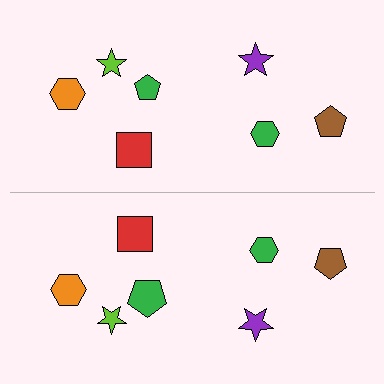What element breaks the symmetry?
The green pentagon on the bottom side has a different size than its mirror counterpart.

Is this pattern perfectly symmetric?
No, the pattern is not perfectly symmetric. The green pentagon on the bottom side has a different size than its mirror counterpart.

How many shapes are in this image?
There are 14 shapes in this image.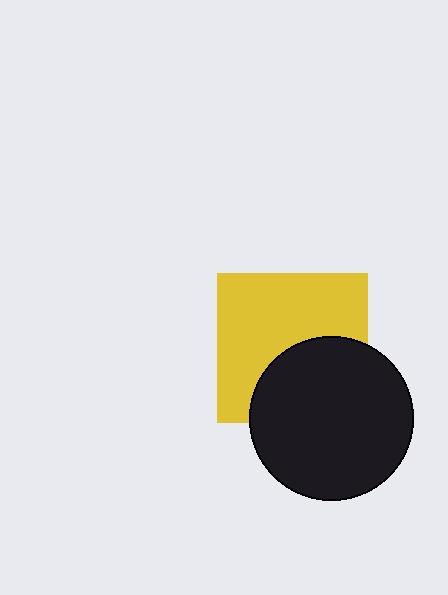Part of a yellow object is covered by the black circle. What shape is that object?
It is a square.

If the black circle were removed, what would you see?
You would see the complete yellow square.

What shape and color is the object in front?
The object in front is a black circle.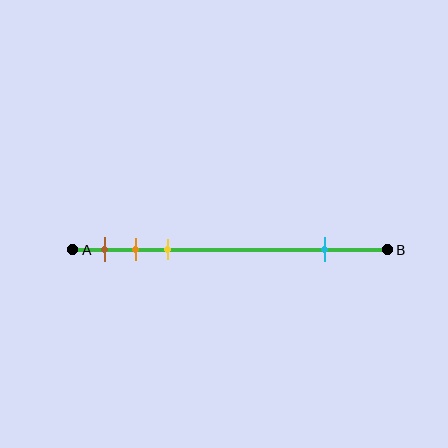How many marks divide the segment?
There are 4 marks dividing the segment.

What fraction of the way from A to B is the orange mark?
The orange mark is approximately 20% (0.2) of the way from A to B.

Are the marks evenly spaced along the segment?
No, the marks are not evenly spaced.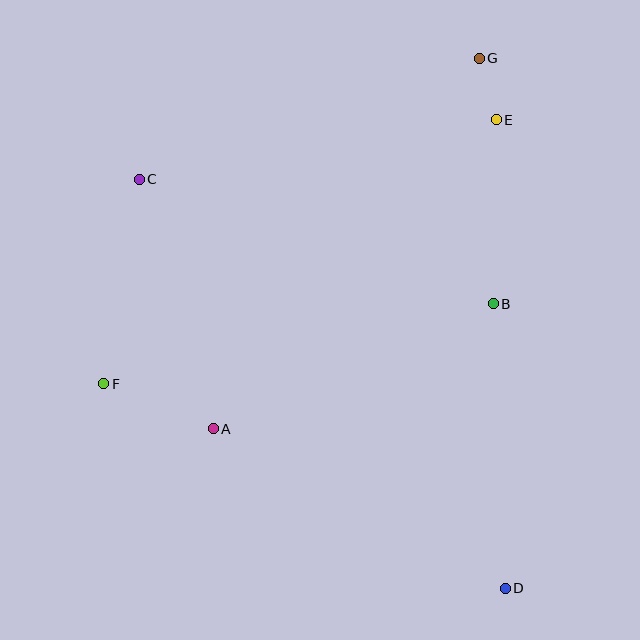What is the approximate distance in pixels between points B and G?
The distance between B and G is approximately 246 pixels.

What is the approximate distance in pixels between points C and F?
The distance between C and F is approximately 207 pixels.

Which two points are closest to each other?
Points E and G are closest to each other.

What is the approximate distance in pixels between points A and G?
The distance between A and G is approximately 456 pixels.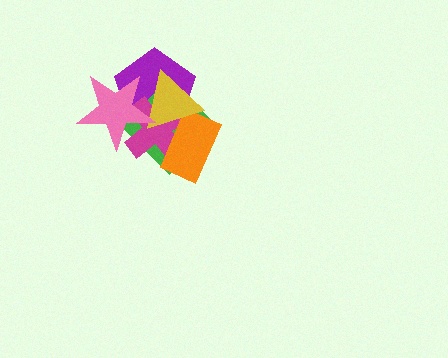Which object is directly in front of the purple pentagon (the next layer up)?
The green diamond is directly in front of the purple pentagon.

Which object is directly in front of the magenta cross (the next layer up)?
The orange rectangle is directly in front of the magenta cross.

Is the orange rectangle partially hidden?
Yes, it is partially covered by another shape.